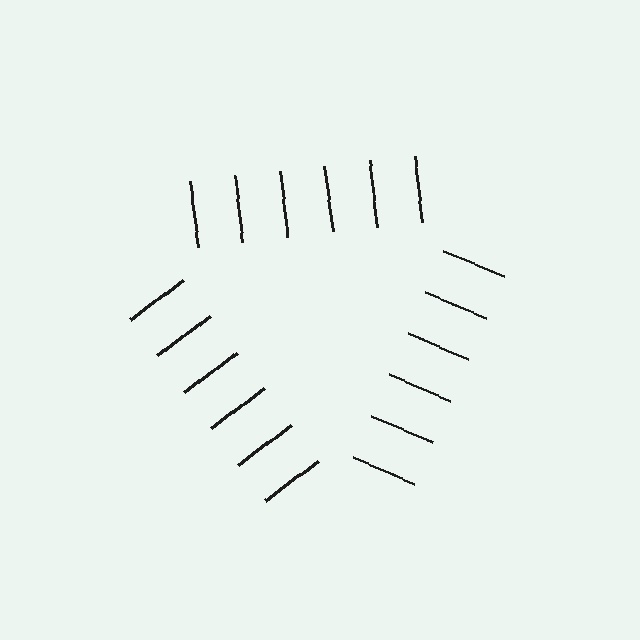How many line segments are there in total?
18 — 6 along each of the 3 edges.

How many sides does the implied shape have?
3 sides — the line-ends trace a triangle.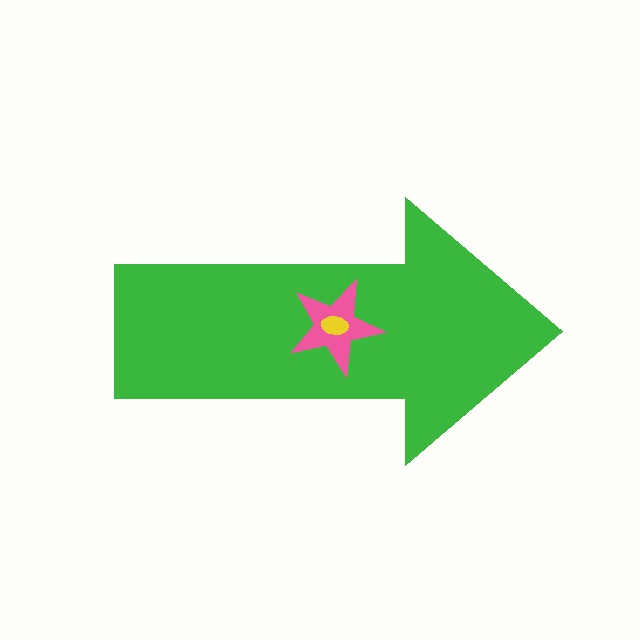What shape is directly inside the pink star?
The yellow ellipse.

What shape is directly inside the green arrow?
The pink star.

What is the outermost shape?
The green arrow.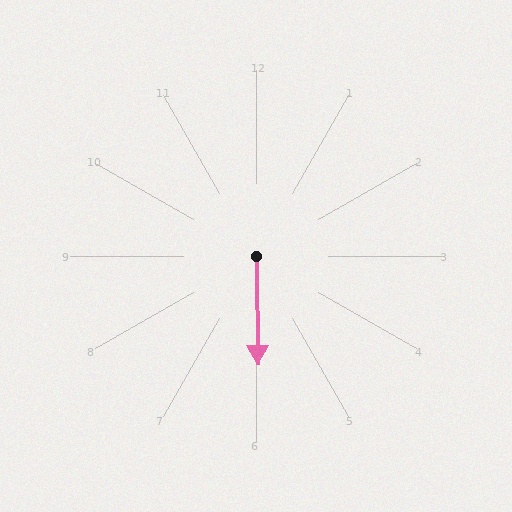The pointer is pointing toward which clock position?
Roughly 6 o'clock.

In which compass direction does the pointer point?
South.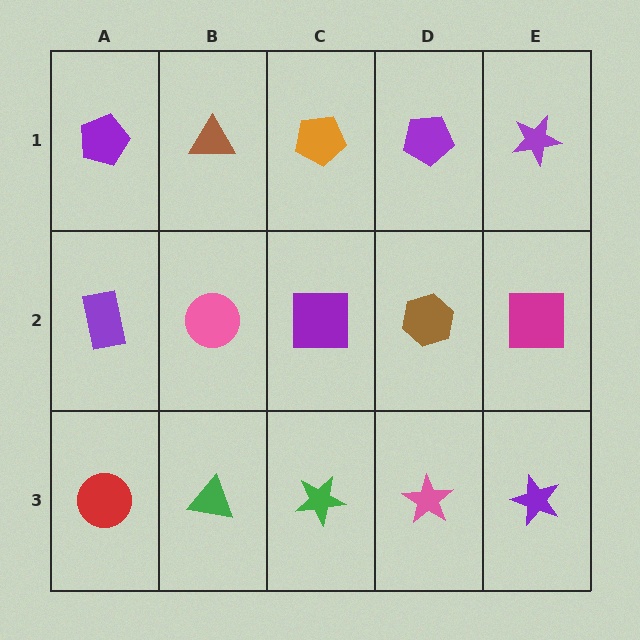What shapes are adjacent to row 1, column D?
A brown hexagon (row 2, column D), an orange pentagon (row 1, column C), a purple star (row 1, column E).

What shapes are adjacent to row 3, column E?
A magenta square (row 2, column E), a pink star (row 3, column D).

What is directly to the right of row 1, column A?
A brown triangle.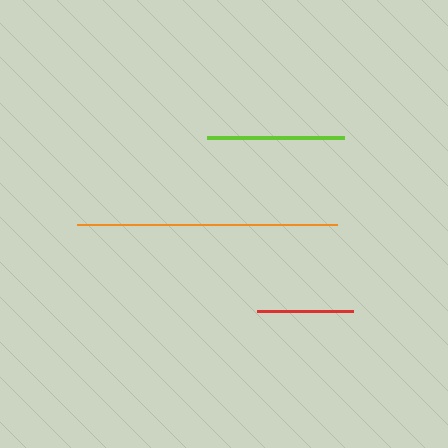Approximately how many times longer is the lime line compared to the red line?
The lime line is approximately 1.4 times the length of the red line.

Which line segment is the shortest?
The red line is the shortest at approximately 96 pixels.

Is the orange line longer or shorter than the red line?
The orange line is longer than the red line.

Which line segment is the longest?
The orange line is the longest at approximately 260 pixels.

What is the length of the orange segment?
The orange segment is approximately 260 pixels long.